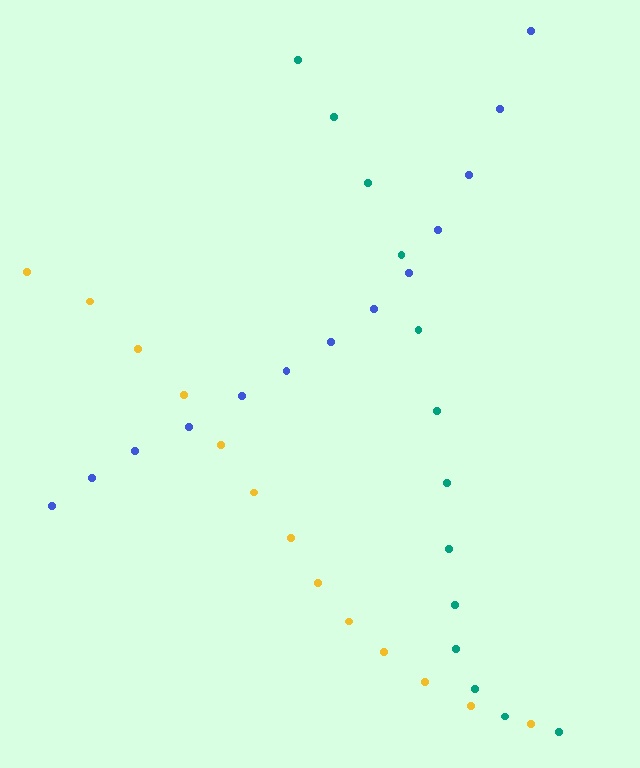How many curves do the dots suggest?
There are 3 distinct paths.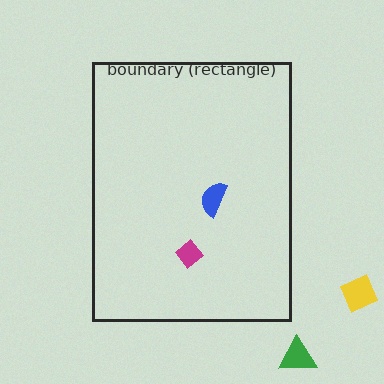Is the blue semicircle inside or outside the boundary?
Inside.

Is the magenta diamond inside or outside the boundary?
Inside.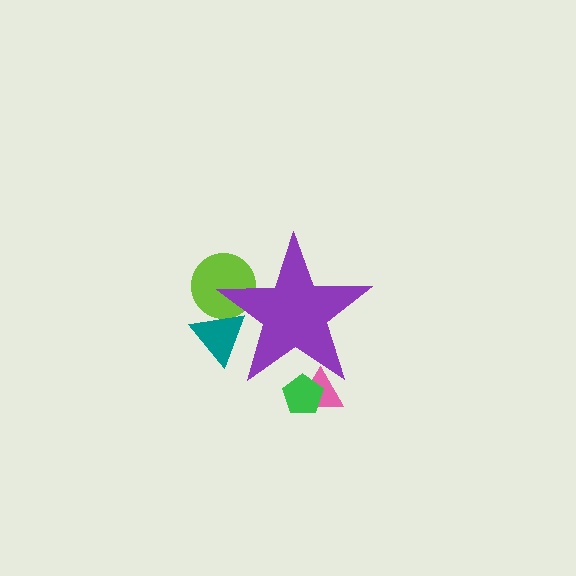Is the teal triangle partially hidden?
Yes, the teal triangle is partially hidden behind the purple star.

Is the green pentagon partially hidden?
Yes, the green pentagon is partially hidden behind the purple star.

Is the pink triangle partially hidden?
Yes, the pink triangle is partially hidden behind the purple star.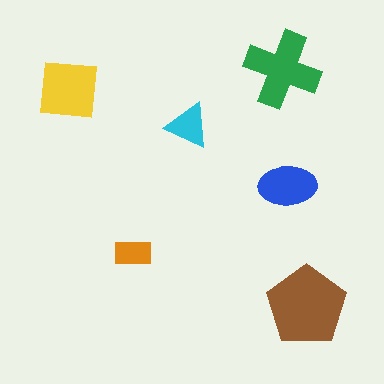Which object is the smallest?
The orange rectangle.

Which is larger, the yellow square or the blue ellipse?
The yellow square.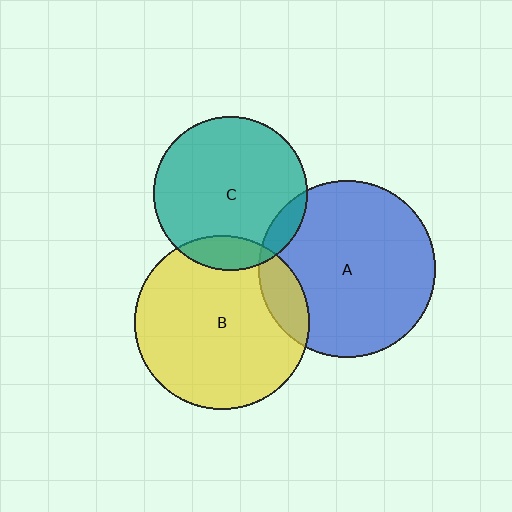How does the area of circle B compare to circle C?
Approximately 1.3 times.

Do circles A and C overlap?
Yes.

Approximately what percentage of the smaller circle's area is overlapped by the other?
Approximately 10%.